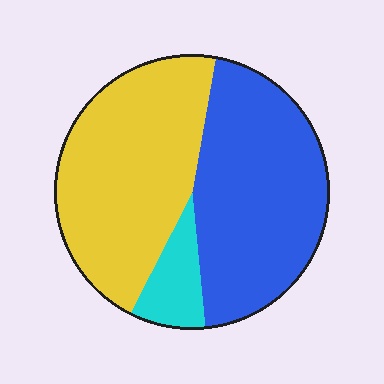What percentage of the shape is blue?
Blue covers about 45% of the shape.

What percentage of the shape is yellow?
Yellow covers 46% of the shape.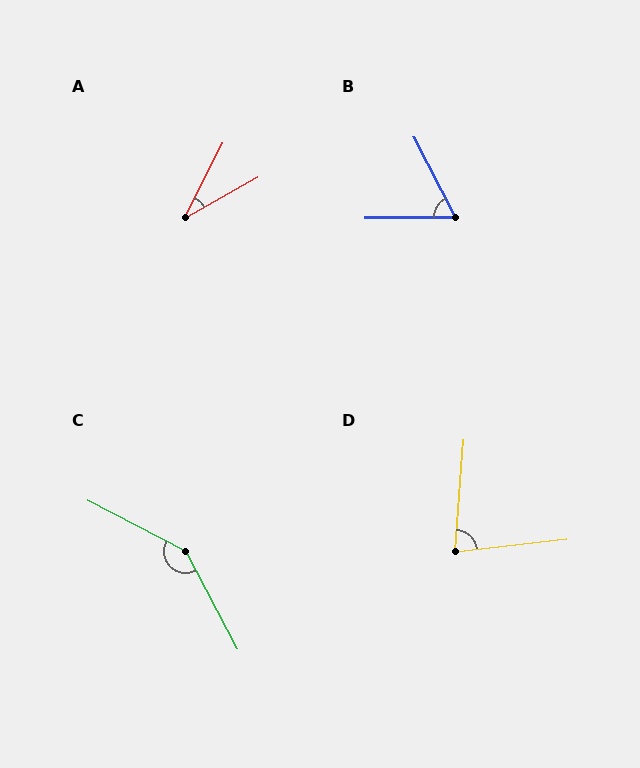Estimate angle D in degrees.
Approximately 79 degrees.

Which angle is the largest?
C, at approximately 145 degrees.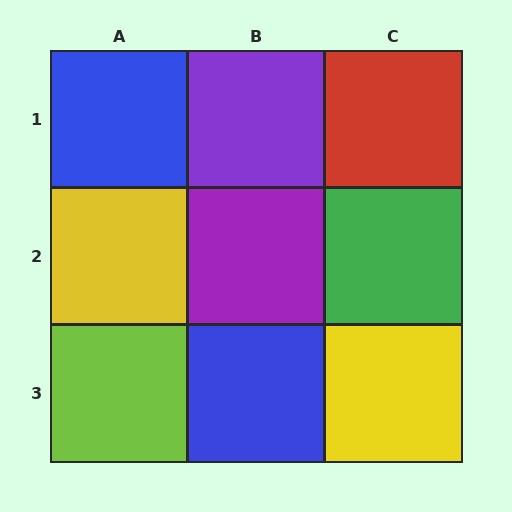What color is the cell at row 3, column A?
Lime.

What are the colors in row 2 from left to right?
Yellow, purple, green.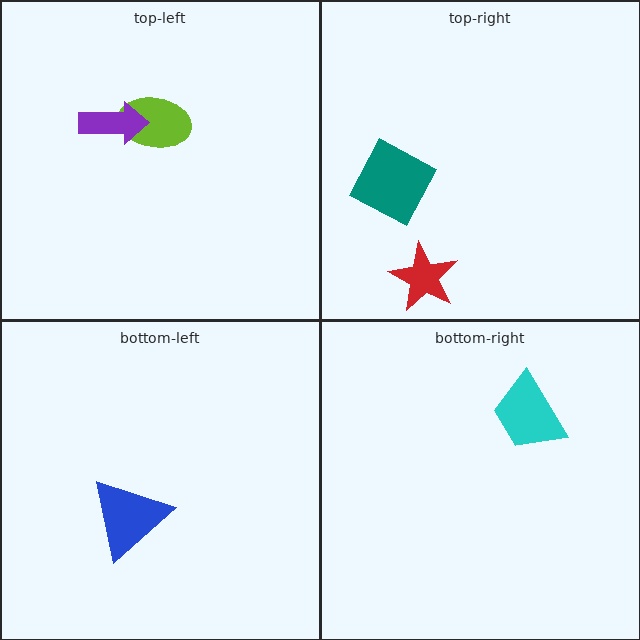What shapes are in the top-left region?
The lime ellipse, the purple arrow.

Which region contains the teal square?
The top-right region.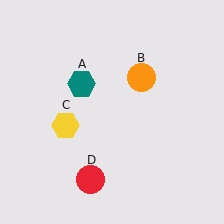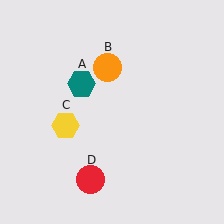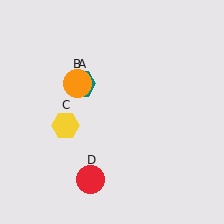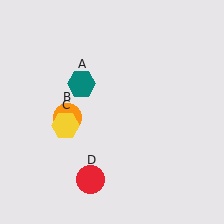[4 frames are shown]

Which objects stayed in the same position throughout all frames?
Teal hexagon (object A) and yellow hexagon (object C) and red circle (object D) remained stationary.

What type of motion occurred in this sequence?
The orange circle (object B) rotated counterclockwise around the center of the scene.